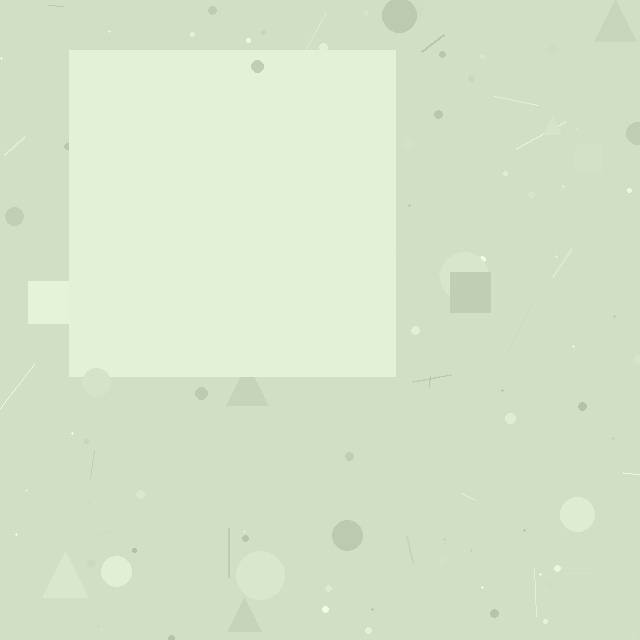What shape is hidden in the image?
A square is hidden in the image.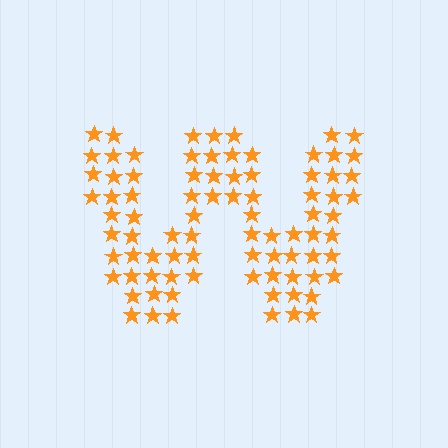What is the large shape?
The large shape is the letter W.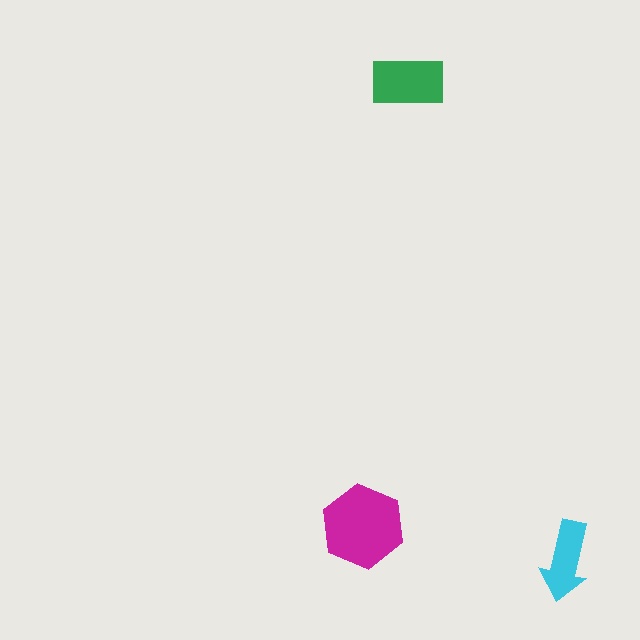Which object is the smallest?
The cyan arrow.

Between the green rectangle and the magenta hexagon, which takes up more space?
The magenta hexagon.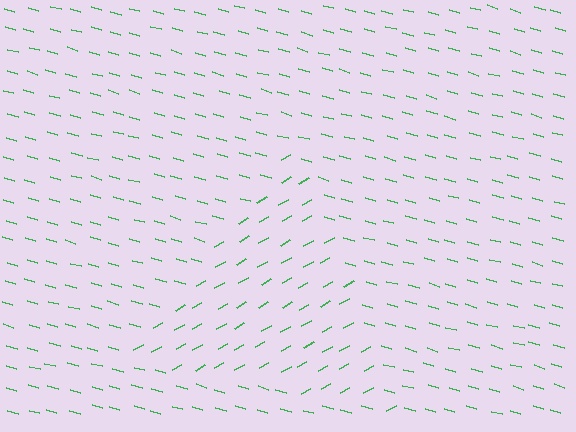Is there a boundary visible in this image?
Yes, there is a texture boundary formed by a change in line orientation.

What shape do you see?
I see a triangle.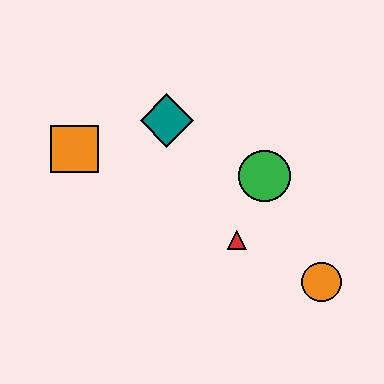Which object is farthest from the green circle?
The orange square is farthest from the green circle.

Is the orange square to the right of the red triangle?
No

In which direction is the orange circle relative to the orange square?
The orange circle is to the right of the orange square.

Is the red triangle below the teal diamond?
Yes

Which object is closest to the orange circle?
The red triangle is closest to the orange circle.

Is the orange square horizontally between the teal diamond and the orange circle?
No